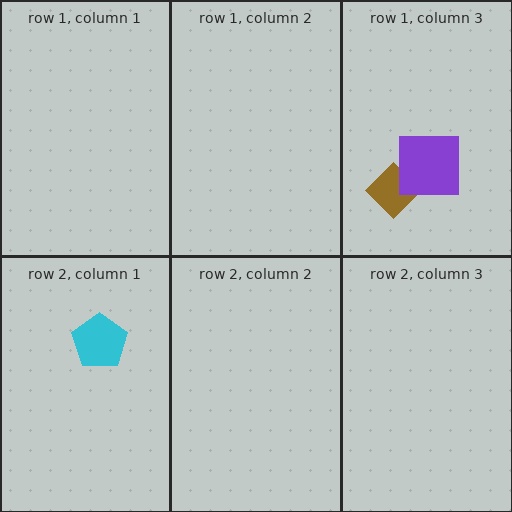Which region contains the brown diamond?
The row 1, column 3 region.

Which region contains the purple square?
The row 1, column 3 region.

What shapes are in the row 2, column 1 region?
The cyan pentagon.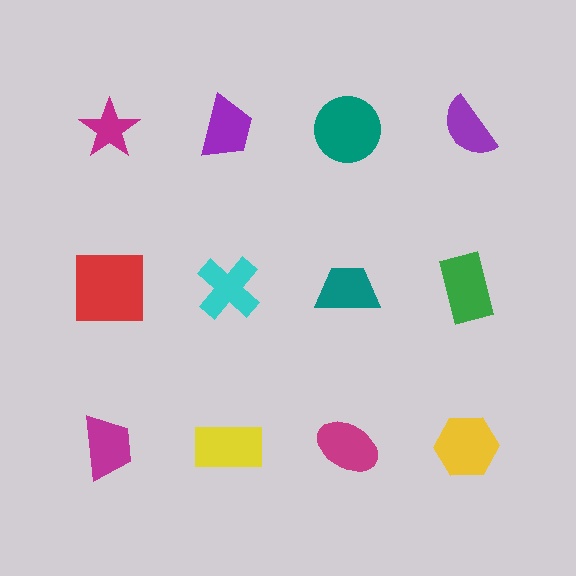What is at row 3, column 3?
A magenta ellipse.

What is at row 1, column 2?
A purple trapezoid.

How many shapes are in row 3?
4 shapes.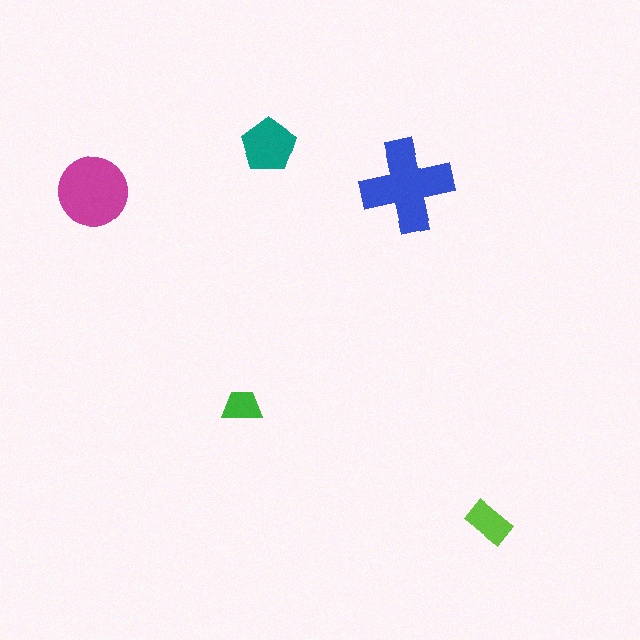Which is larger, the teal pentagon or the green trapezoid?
The teal pentagon.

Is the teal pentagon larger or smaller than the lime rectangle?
Larger.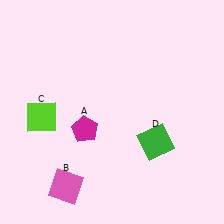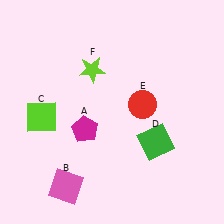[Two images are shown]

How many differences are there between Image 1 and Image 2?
There are 2 differences between the two images.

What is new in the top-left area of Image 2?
A lime star (F) was added in the top-left area of Image 2.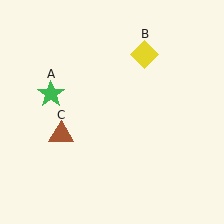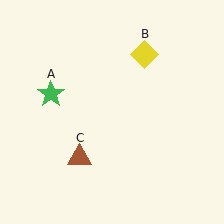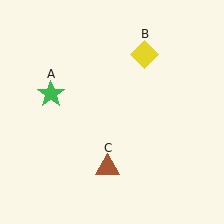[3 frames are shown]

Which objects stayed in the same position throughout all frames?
Green star (object A) and yellow diamond (object B) remained stationary.